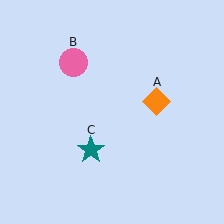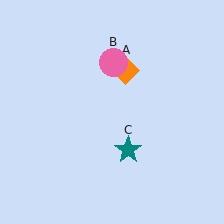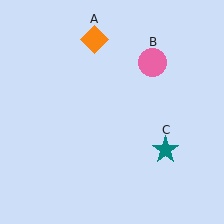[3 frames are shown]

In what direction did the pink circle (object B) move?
The pink circle (object B) moved right.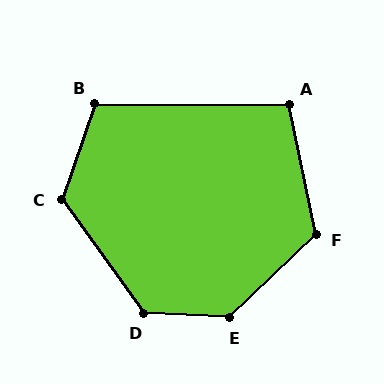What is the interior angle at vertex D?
Approximately 129 degrees (obtuse).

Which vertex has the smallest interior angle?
A, at approximately 102 degrees.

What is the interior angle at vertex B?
Approximately 109 degrees (obtuse).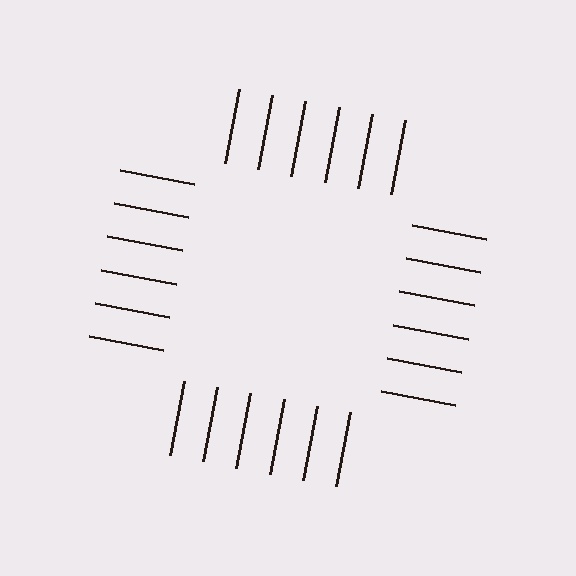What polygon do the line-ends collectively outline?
An illusory square — the line segments terminate on its edges but no continuous stroke is drawn.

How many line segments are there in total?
24 — 6 along each of the 4 edges.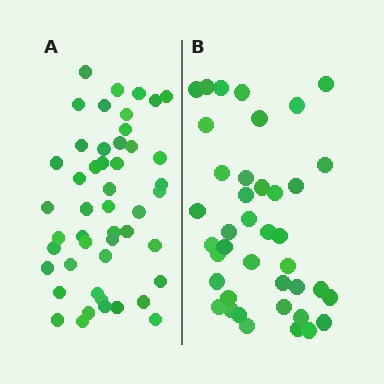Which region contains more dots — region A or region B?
Region A (the left region) has more dots.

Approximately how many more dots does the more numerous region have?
Region A has roughly 8 or so more dots than region B.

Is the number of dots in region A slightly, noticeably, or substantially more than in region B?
Region A has only slightly more — the two regions are fairly close. The ratio is roughly 1.2 to 1.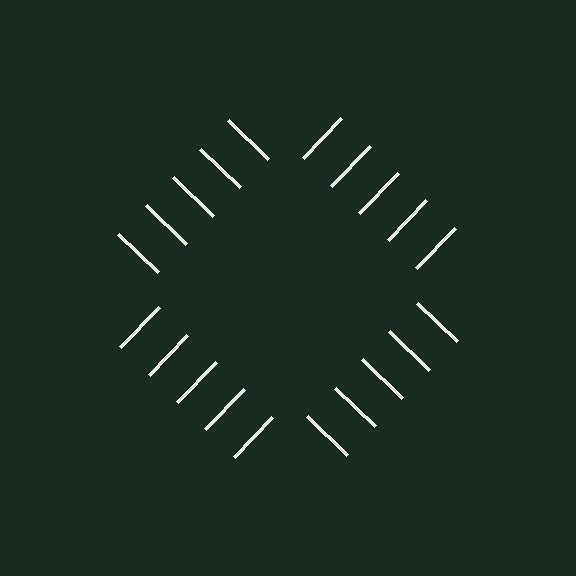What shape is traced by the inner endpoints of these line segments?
An illusory square — the line segments terminate on its edges but no continuous stroke is drawn.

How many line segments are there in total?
20 — 5 along each of the 4 edges.